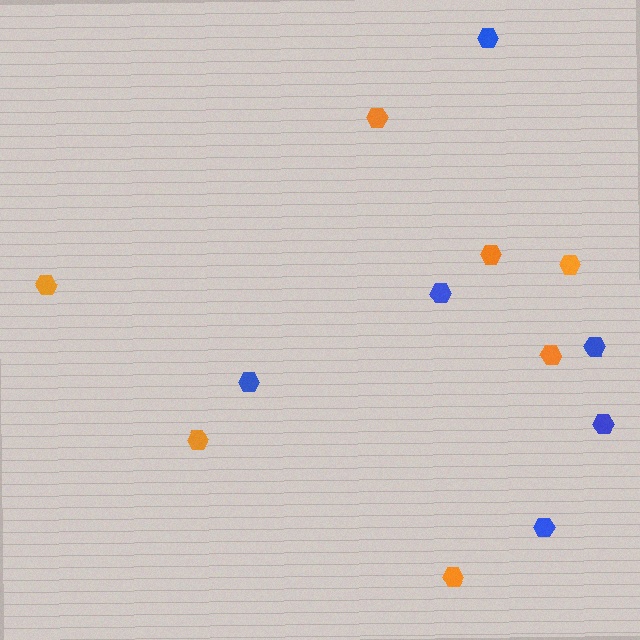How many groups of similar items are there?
There are 2 groups: one group of orange hexagons (7) and one group of blue hexagons (6).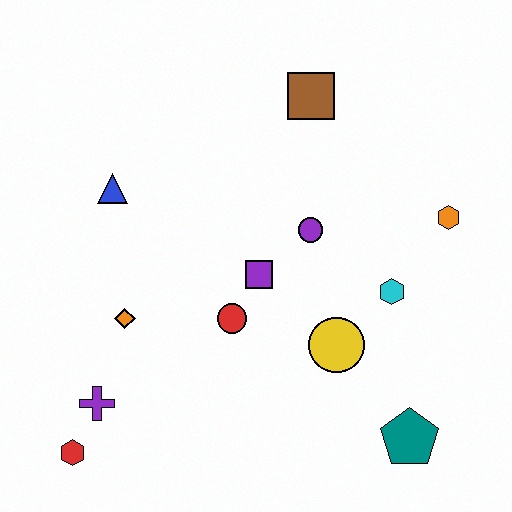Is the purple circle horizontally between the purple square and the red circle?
No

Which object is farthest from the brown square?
The red hexagon is farthest from the brown square.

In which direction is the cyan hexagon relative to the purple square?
The cyan hexagon is to the right of the purple square.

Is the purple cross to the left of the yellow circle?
Yes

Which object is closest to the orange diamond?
The purple cross is closest to the orange diamond.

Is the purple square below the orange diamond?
No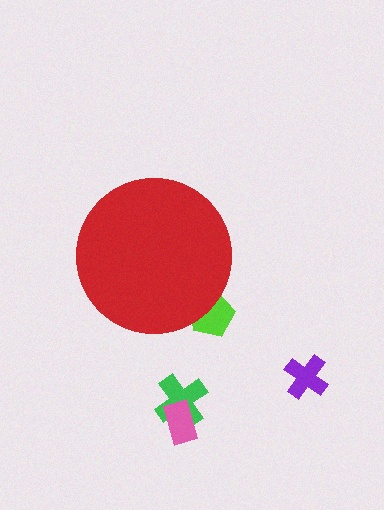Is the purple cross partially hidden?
No, the purple cross is fully visible.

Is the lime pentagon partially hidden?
Yes, the lime pentagon is partially hidden behind the red circle.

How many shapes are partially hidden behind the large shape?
1 shape is partially hidden.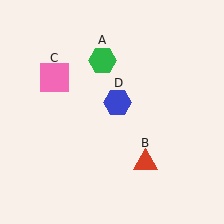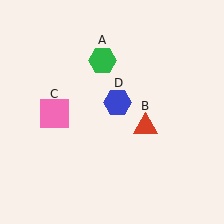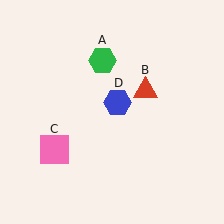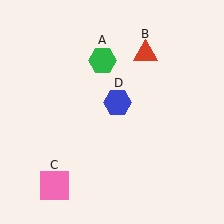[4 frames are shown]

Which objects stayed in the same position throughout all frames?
Green hexagon (object A) and blue hexagon (object D) remained stationary.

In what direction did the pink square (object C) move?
The pink square (object C) moved down.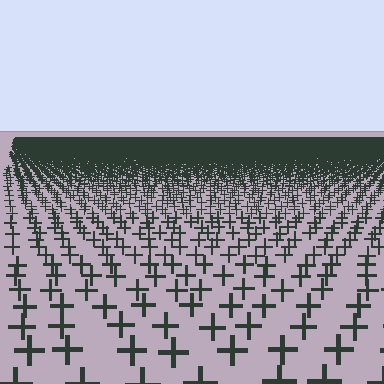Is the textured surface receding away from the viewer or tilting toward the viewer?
The surface is receding away from the viewer. Texture elements get smaller and denser toward the top.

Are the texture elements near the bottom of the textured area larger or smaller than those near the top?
Larger. Near the bottom, elements are closer to the viewer and appear at a bigger on-screen size.